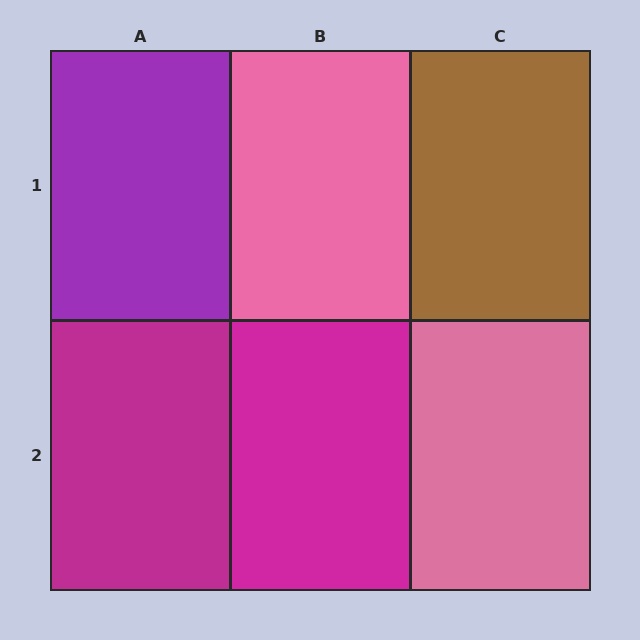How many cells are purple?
1 cell is purple.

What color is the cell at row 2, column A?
Magenta.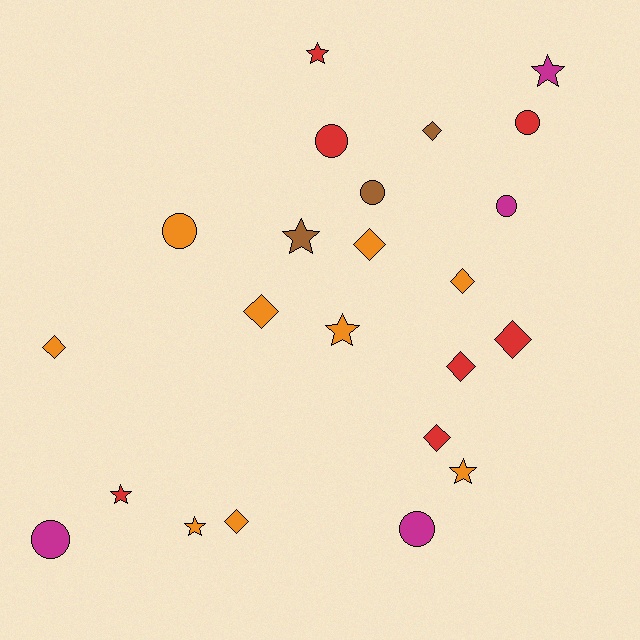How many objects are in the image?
There are 23 objects.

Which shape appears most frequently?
Diamond, with 9 objects.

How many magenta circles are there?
There are 3 magenta circles.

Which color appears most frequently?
Orange, with 9 objects.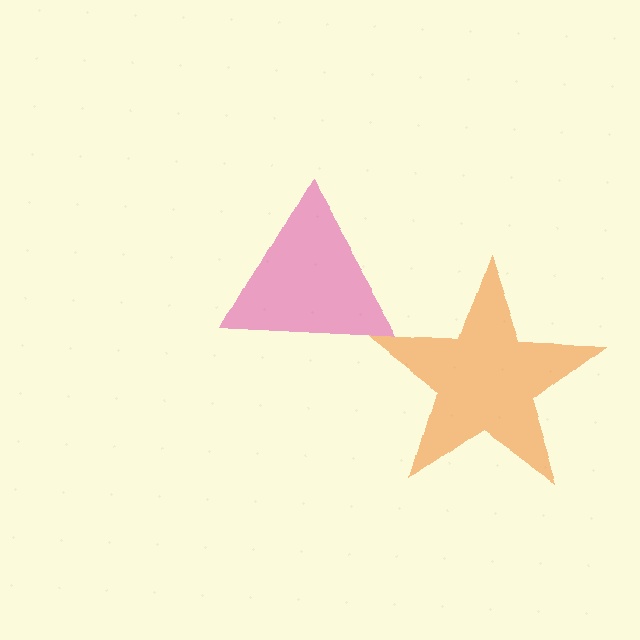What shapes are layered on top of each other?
The layered shapes are: an orange star, a magenta triangle.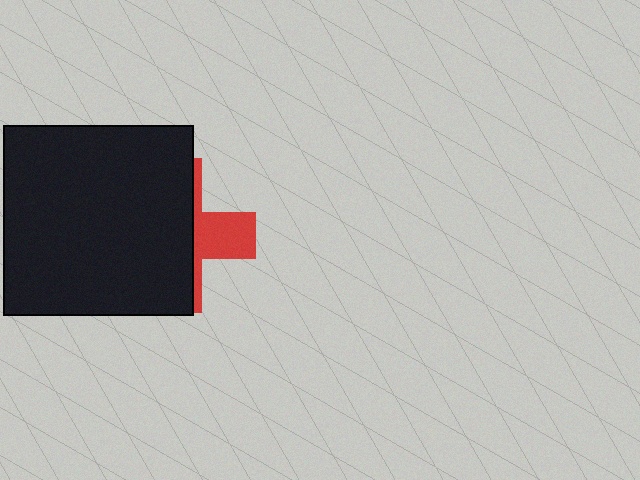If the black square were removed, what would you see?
You would see the complete red cross.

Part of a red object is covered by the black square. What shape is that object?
It is a cross.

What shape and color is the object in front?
The object in front is a black square.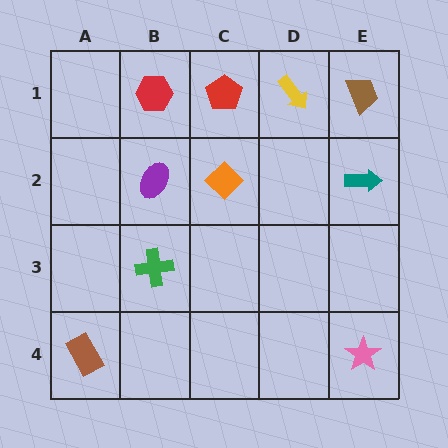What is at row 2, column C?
An orange diamond.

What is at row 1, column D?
A yellow arrow.